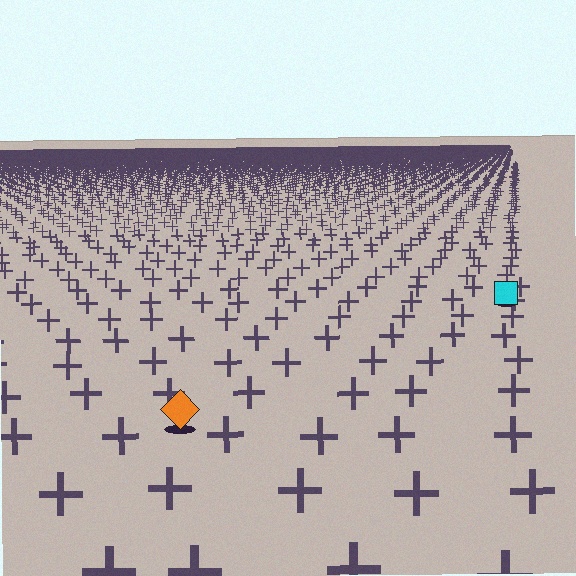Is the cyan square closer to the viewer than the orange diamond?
No. The orange diamond is closer — you can tell from the texture gradient: the ground texture is coarser near it.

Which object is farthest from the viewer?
The cyan square is farthest from the viewer. It appears smaller and the ground texture around it is denser.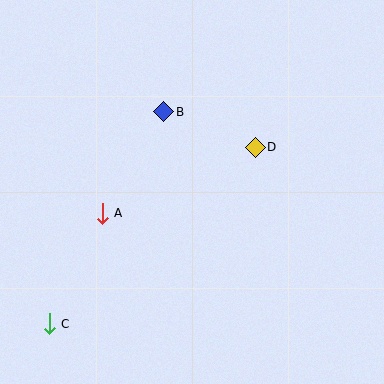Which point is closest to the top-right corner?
Point D is closest to the top-right corner.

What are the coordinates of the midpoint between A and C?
The midpoint between A and C is at (76, 269).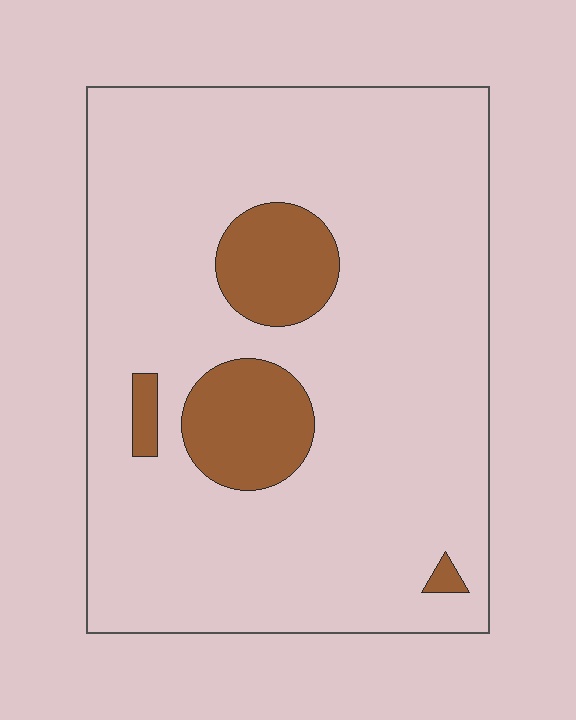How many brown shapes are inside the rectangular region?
4.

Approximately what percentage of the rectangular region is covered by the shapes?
Approximately 15%.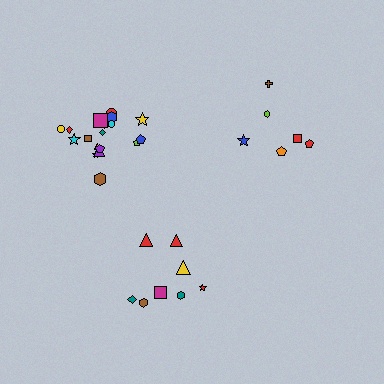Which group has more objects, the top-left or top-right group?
The top-left group.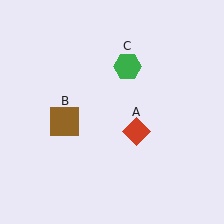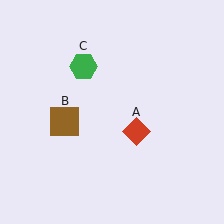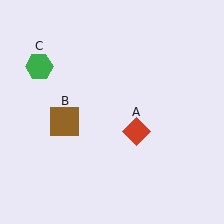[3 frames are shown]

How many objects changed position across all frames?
1 object changed position: green hexagon (object C).